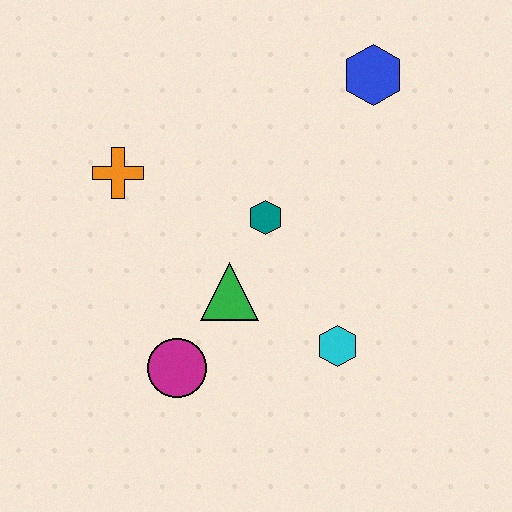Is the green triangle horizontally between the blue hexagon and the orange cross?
Yes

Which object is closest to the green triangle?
The teal hexagon is closest to the green triangle.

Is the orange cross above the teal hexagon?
Yes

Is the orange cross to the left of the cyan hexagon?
Yes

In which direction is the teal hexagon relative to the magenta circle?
The teal hexagon is above the magenta circle.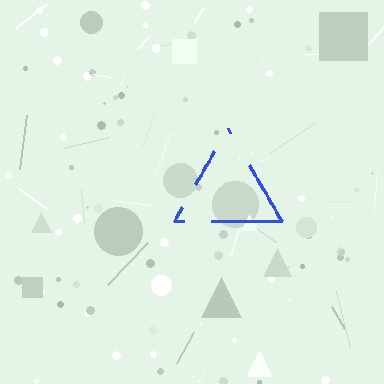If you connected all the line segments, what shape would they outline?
They would outline a triangle.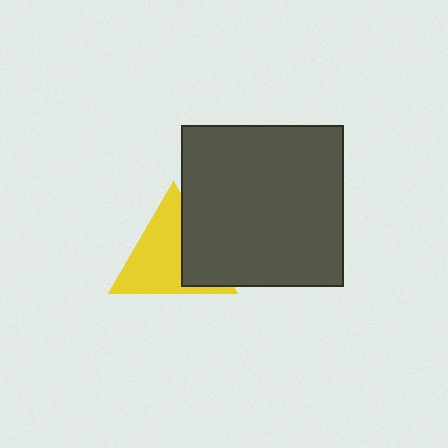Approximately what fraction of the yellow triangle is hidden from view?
Roughly 34% of the yellow triangle is hidden behind the dark gray square.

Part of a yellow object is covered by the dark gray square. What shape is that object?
It is a triangle.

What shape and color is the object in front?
The object in front is a dark gray square.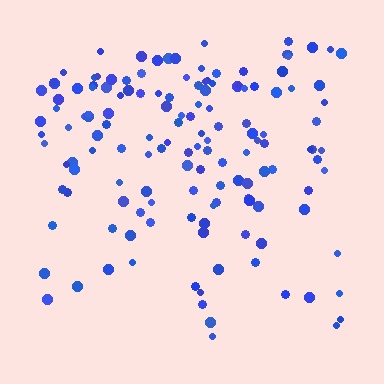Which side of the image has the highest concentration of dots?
The top.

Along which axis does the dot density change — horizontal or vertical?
Vertical.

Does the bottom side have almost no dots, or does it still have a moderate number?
Still a moderate number, just noticeably fewer than the top.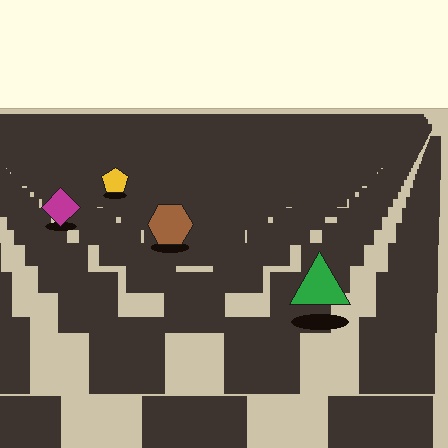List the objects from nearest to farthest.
From nearest to farthest: the green triangle, the brown hexagon, the magenta diamond, the yellow pentagon.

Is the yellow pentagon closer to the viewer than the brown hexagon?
No. The brown hexagon is closer — you can tell from the texture gradient: the ground texture is coarser near it.